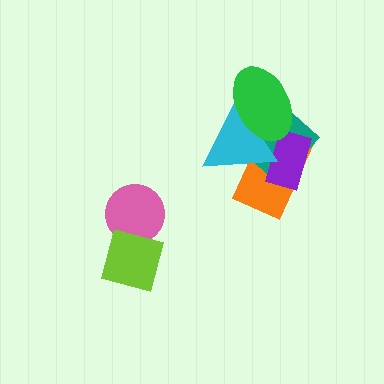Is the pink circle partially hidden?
Yes, it is partially covered by another shape.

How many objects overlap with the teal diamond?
4 objects overlap with the teal diamond.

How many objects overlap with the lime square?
1 object overlaps with the lime square.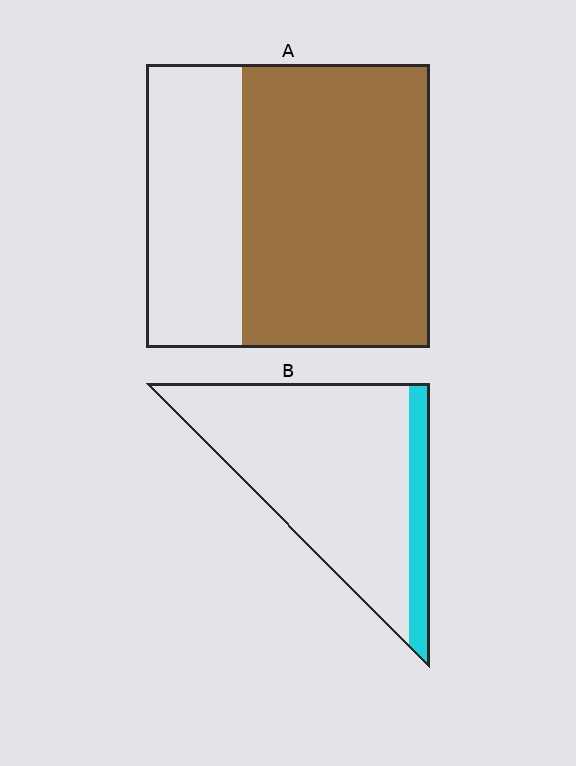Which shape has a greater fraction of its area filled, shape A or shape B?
Shape A.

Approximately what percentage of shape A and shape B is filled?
A is approximately 65% and B is approximately 15%.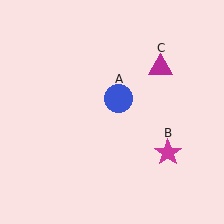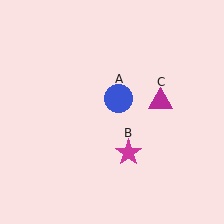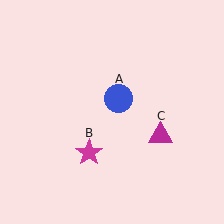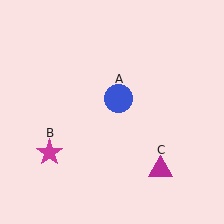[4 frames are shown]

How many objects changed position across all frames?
2 objects changed position: magenta star (object B), magenta triangle (object C).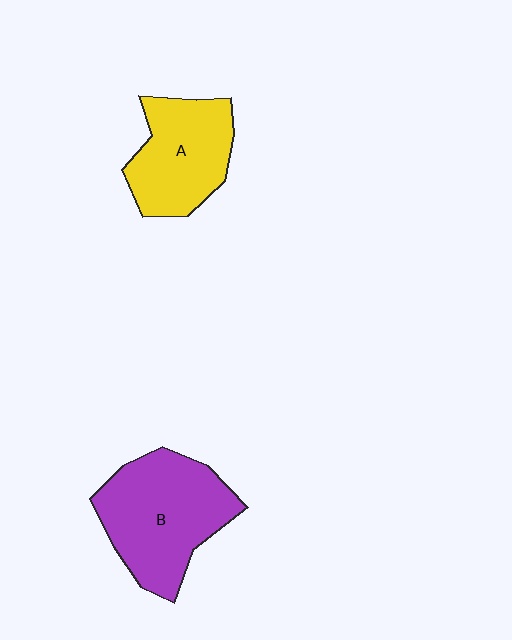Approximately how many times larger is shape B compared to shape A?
Approximately 1.3 times.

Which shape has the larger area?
Shape B (purple).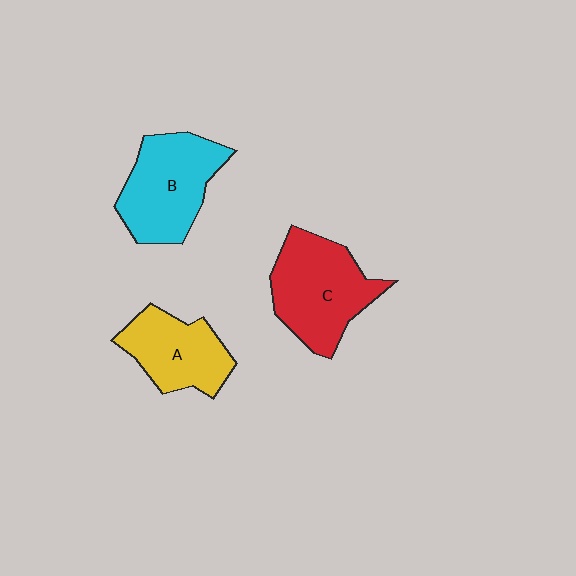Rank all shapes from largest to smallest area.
From largest to smallest: C (red), B (cyan), A (yellow).